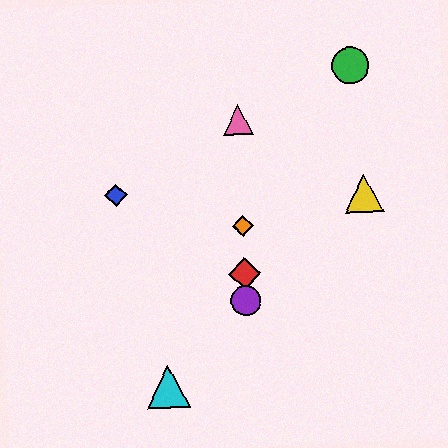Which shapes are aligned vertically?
The red diamond, the purple circle, the orange diamond, the pink triangle are aligned vertically.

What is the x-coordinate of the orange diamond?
The orange diamond is at x≈243.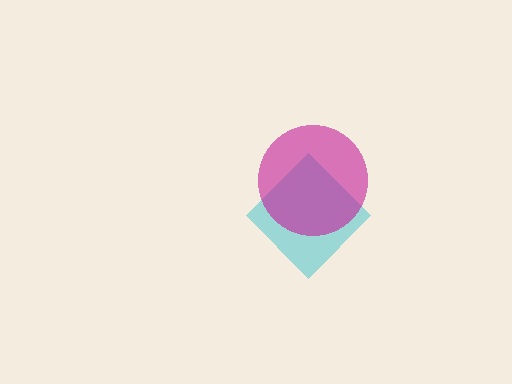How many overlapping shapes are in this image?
There are 2 overlapping shapes in the image.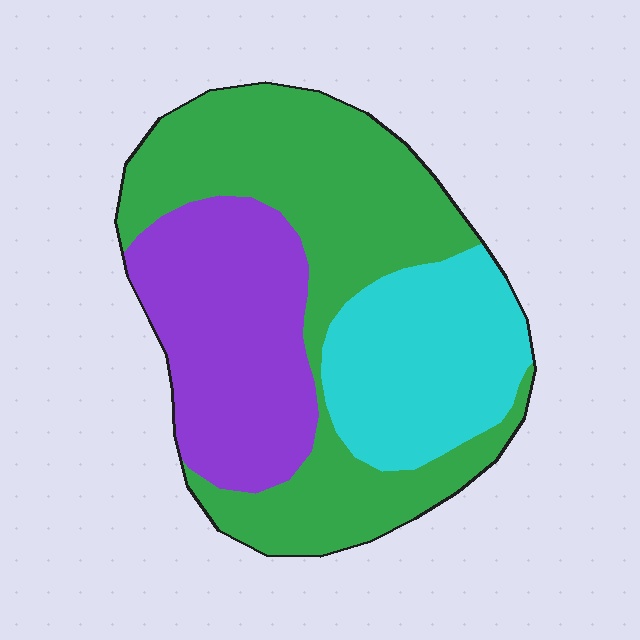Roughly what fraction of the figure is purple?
Purple takes up between a sixth and a third of the figure.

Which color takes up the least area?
Cyan, at roughly 25%.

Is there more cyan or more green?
Green.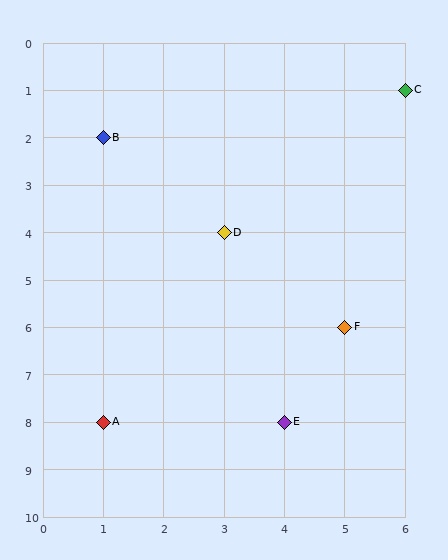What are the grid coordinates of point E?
Point E is at grid coordinates (4, 8).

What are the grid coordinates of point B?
Point B is at grid coordinates (1, 2).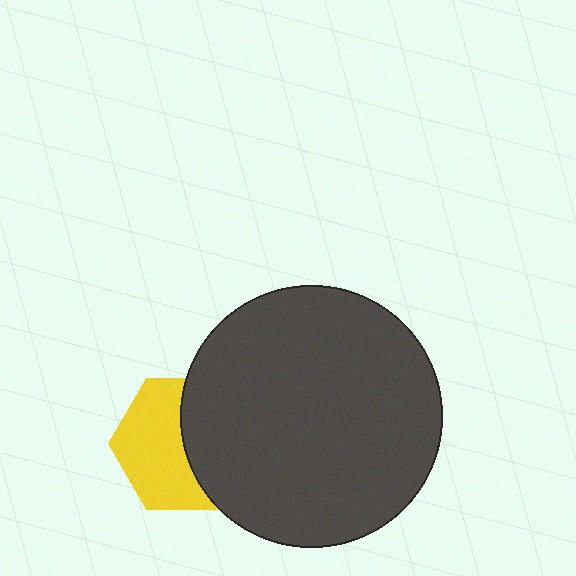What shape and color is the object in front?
The object in front is a dark gray circle.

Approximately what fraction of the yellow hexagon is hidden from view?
Roughly 46% of the yellow hexagon is hidden behind the dark gray circle.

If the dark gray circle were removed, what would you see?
You would see the complete yellow hexagon.